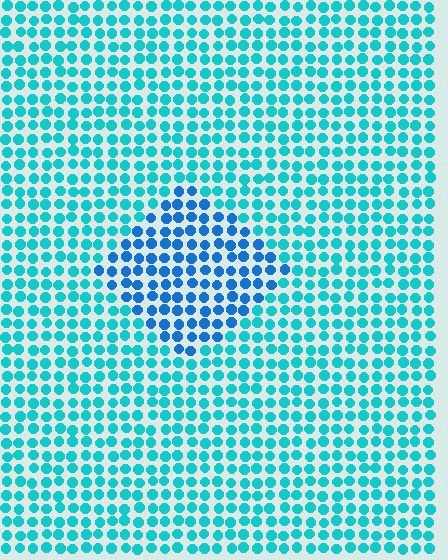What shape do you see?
I see a diamond.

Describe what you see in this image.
The image is filled with small cyan elements in a uniform arrangement. A diamond-shaped region is visible where the elements are tinted to a slightly different hue, forming a subtle color boundary.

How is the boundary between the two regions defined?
The boundary is defined purely by a slight shift in hue (about 30 degrees). Spacing, size, and orientation are identical on both sides.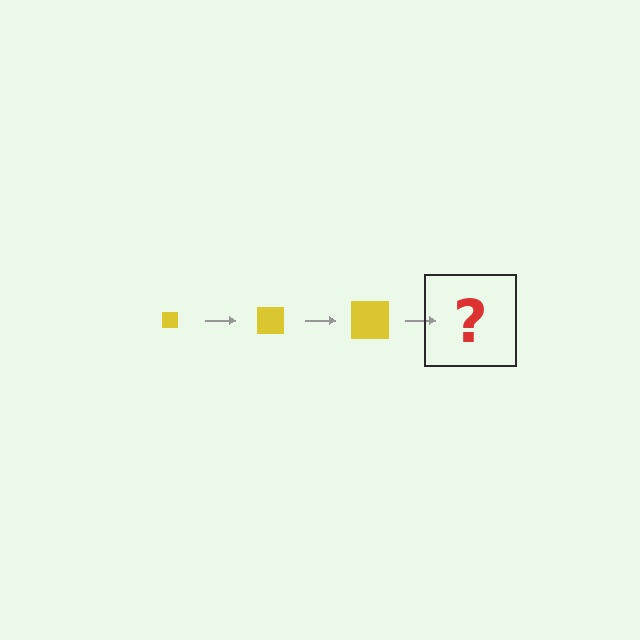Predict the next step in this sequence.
The next step is a yellow square, larger than the previous one.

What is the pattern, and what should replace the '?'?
The pattern is that the square gets progressively larger each step. The '?' should be a yellow square, larger than the previous one.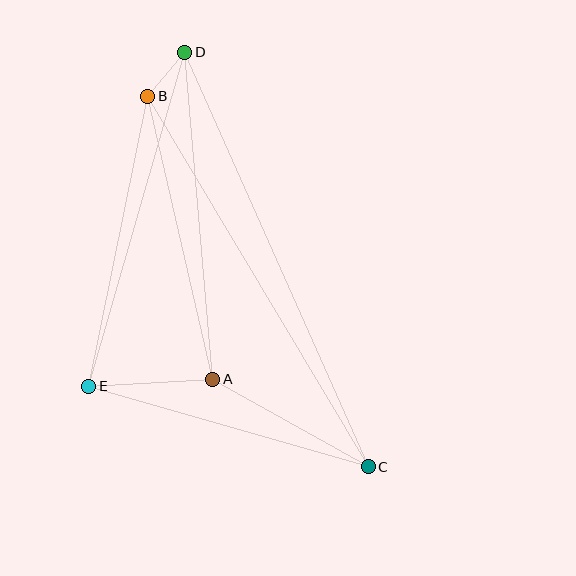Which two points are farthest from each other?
Points C and D are farthest from each other.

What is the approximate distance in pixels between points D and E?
The distance between D and E is approximately 347 pixels.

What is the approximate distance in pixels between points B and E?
The distance between B and E is approximately 296 pixels.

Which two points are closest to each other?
Points B and D are closest to each other.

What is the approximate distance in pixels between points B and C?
The distance between B and C is approximately 431 pixels.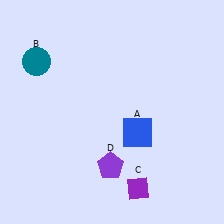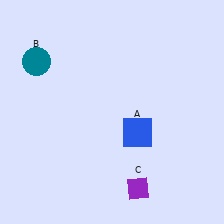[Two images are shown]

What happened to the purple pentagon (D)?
The purple pentagon (D) was removed in Image 2. It was in the bottom-left area of Image 1.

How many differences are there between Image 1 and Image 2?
There is 1 difference between the two images.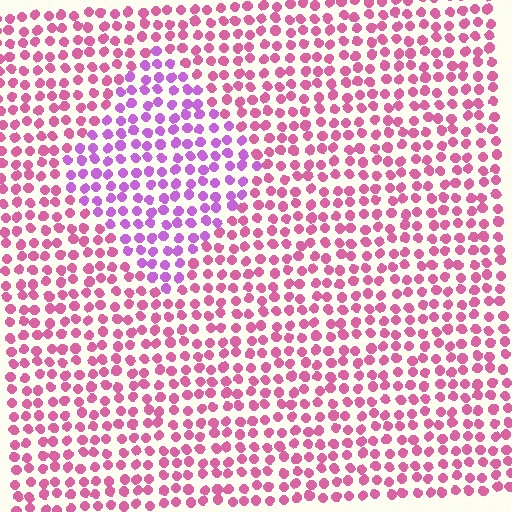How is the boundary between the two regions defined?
The boundary is defined purely by a slight shift in hue (about 38 degrees). Spacing, size, and orientation are identical on both sides.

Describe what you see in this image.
The image is filled with small pink elements in a uniform arrangement. A diamond-shaped region is visible where the elements are tinted to a slightly different hue, forming a subtle color boundary.